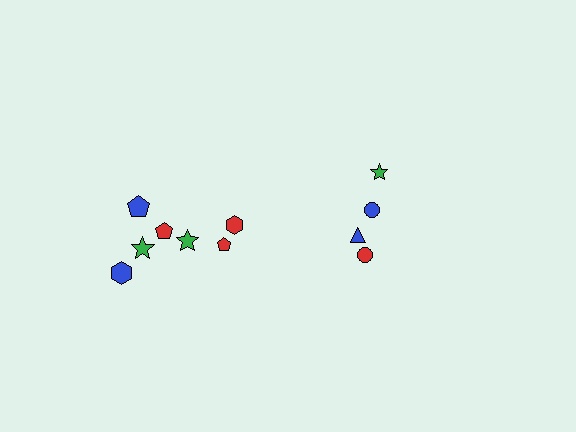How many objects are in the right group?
There are 4 objects.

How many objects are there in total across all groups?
There are 11 objects.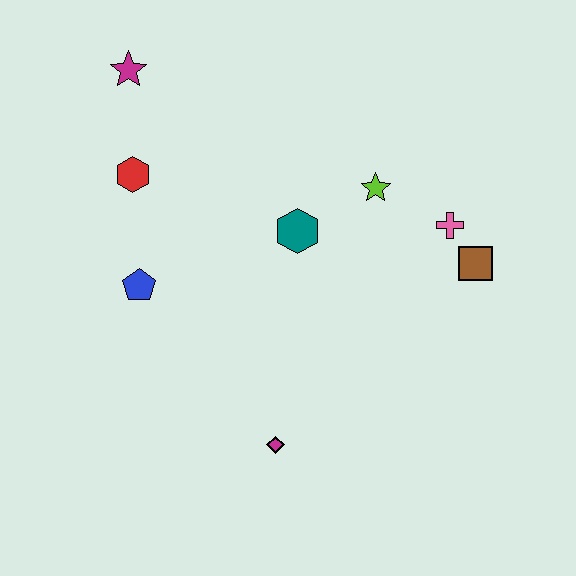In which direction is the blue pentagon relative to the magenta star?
The blue pentagon is below the magenta star.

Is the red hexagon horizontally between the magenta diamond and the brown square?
No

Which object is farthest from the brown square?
The magenta star is farthest from the brown square.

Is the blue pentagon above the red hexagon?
No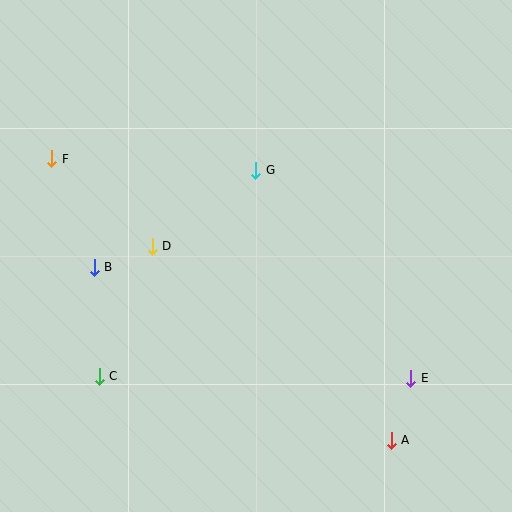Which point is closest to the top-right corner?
Point G is closest to the top-right corner.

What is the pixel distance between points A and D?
The distance between A and D is 308 pixels.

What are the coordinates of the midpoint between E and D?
The midpoint between E and D is at (282, 312).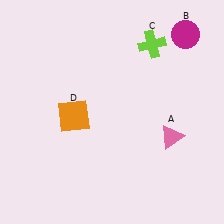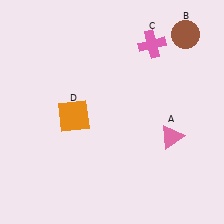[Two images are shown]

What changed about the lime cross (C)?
In Image 1, C is lime. In Image 2, it changed to pink.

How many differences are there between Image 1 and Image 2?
There are 2 differences between the two images.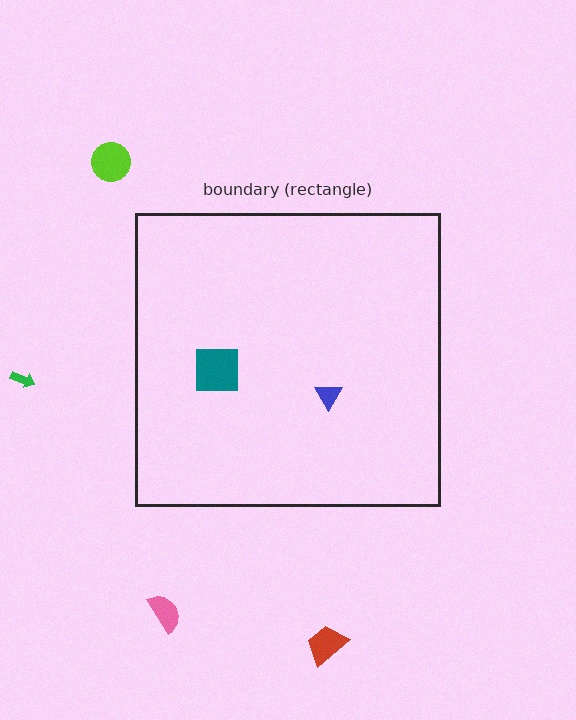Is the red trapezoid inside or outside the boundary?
Outside.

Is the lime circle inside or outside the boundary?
Outside.